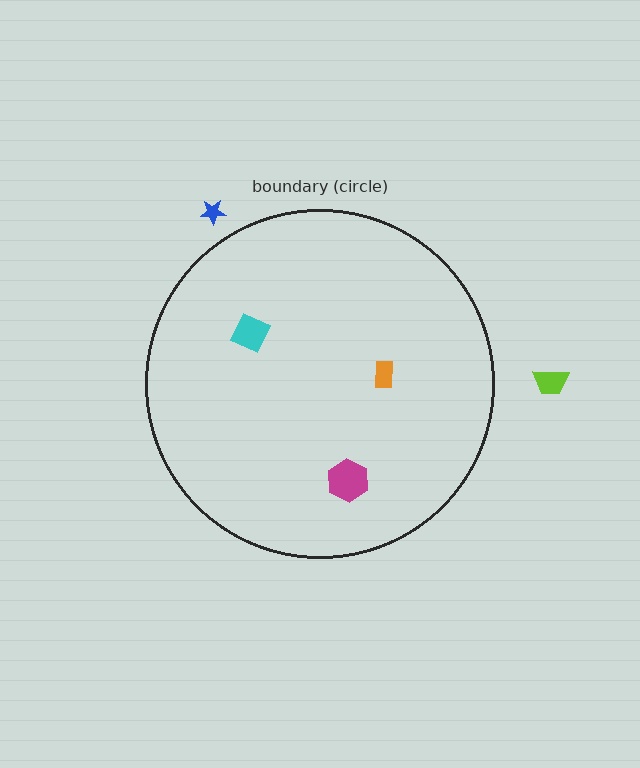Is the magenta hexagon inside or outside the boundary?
Inside.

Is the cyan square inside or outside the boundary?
Inside.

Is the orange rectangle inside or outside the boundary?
Inside.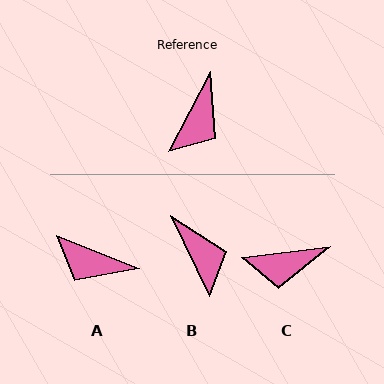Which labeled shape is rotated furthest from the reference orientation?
A, about 83 degrees away.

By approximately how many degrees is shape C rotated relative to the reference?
Approximately 56 degrees clockwise.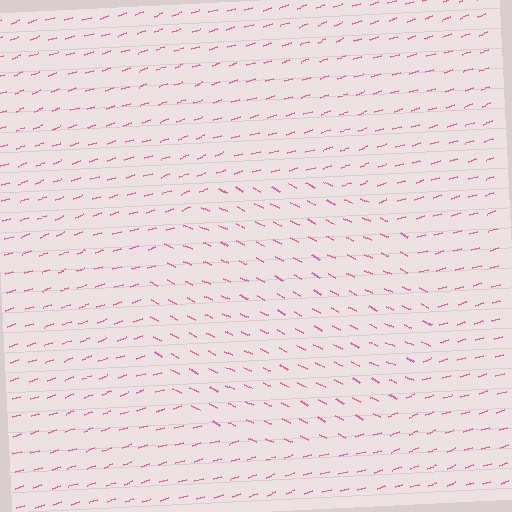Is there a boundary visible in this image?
Yes, there is a texture boundary formed by a change in line orientation.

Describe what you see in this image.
The image is filled with small pink line segments. A circle region in the image has lines oriented differently from the surrounding lines, creating a visible texture boundary.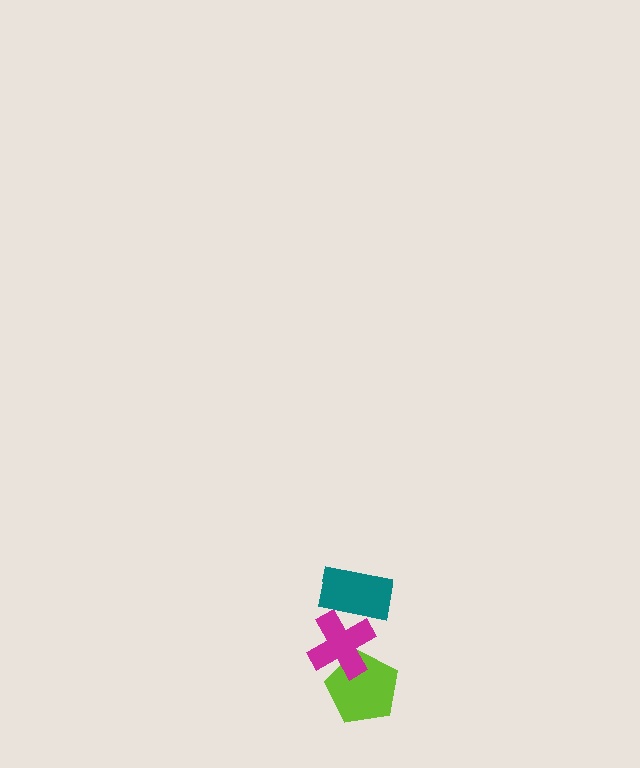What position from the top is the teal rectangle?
The teal rectangle is 1st from the top.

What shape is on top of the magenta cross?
The teal rectangle is on top of the magenta cross.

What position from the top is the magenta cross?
The magenta cross is 2nd from the top.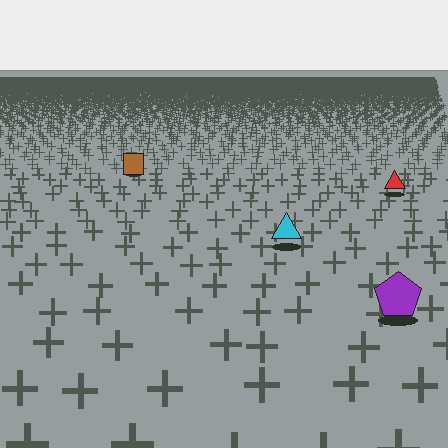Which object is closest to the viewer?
The purple pentagon is closest. The texture marks near it are larger and more spread out.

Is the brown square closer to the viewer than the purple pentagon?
No. The purple pentagon is closer — you can tell from the texture gradient: the ground texture is coarser near it.